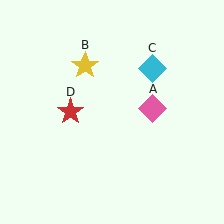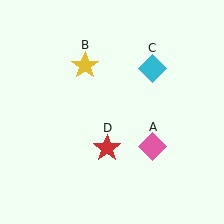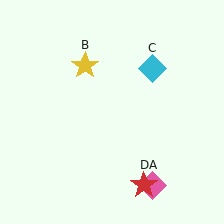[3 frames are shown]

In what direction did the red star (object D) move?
The red star (object D) moved down and to the right.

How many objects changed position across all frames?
2 objects changed position: pink diamond (object A), red star (object D).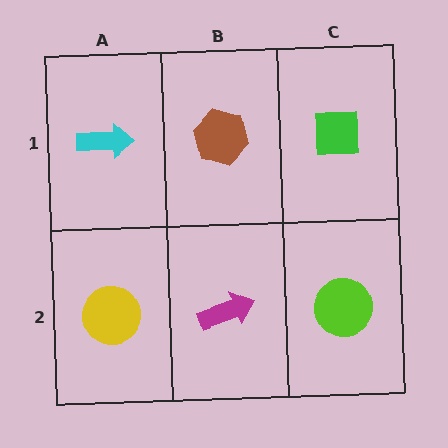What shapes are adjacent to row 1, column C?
A lime circle (row 2, column C), a brown hexagon (row 1, column B).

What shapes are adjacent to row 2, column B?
A brown hexagon (row 1, column B), a yellow circle (row 2, column A), a lime circle (row 2, column C).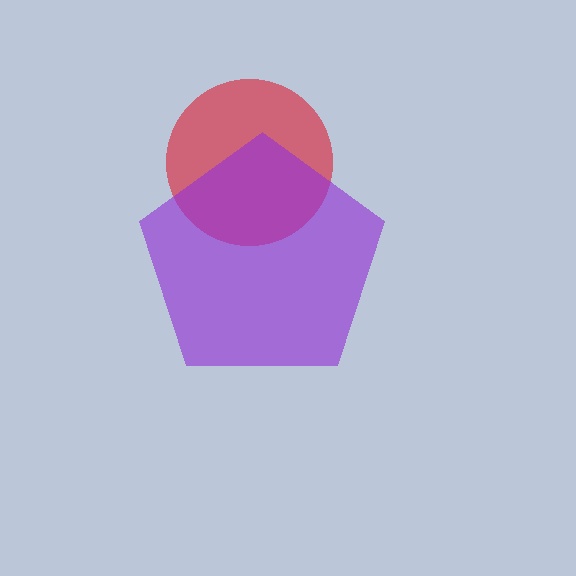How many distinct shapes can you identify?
There are 2 distinct shapes: a red circle, a purple pentagon.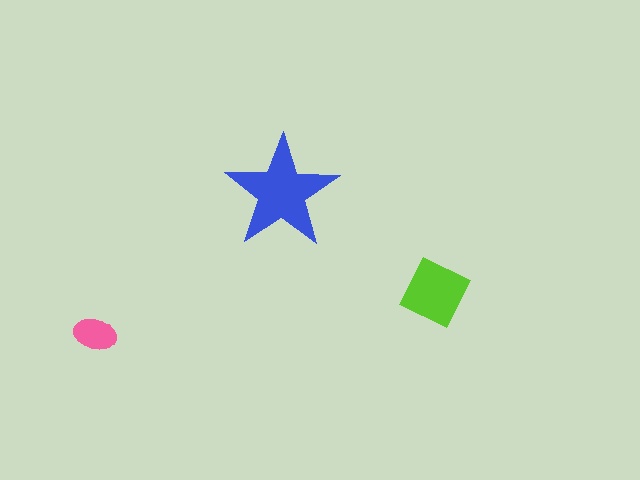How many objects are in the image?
There are 3 objects in the image.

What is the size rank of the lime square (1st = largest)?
2nd.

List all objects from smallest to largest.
The pink ellipse, the lime square, the blue star.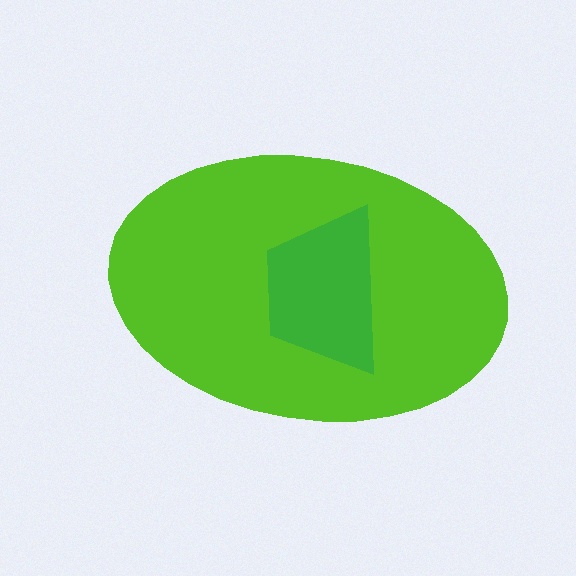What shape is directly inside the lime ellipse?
The green trapezoid.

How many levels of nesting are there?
2.